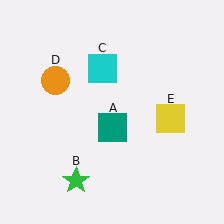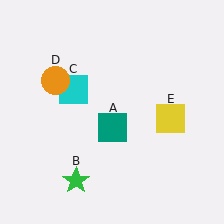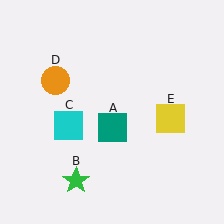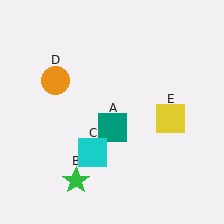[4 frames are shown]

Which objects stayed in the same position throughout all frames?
Teal square (object A) and green star (object B) and orange circle (object D) and yellow square (object E) remained stationary.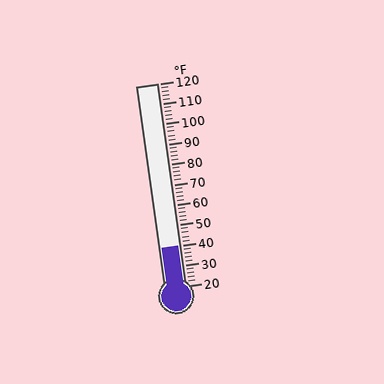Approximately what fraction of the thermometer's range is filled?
The thermometer is filled to approximately 20% of its range.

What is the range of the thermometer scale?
The thermometer scale ranges from 20°F to 120°F.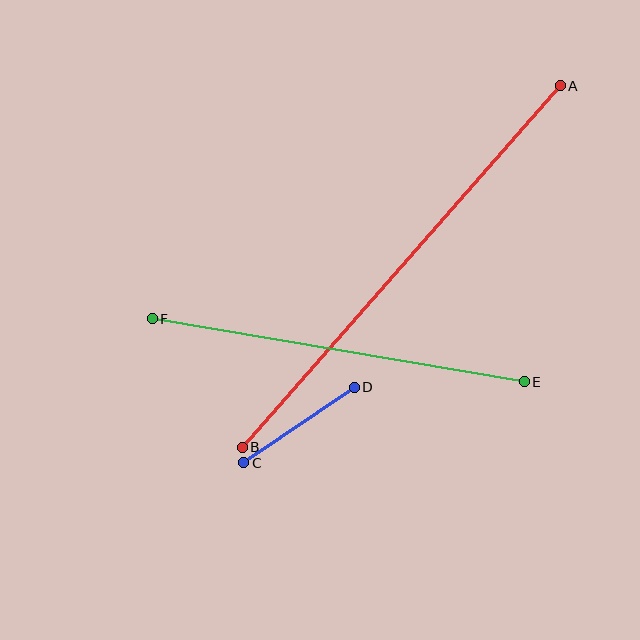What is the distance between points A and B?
The distance is approximately 482 pixels.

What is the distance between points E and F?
The distance is approximately 378 pixels.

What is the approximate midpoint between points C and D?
The midpoint is at approximately (299, 425) pixels.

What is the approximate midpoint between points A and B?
The midpoint is at approximately (401, 267) pixels.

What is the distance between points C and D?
The distance is approximately 134 pixels.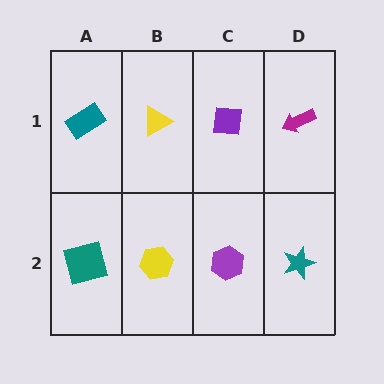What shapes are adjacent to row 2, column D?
A magenta arrow (row 1, column D), a purple hexagon (row 2, column C).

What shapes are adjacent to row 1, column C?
A purple hexagon (row 2, column C), a yellow triangle (row 1, column B), a magenta arrow (row 1, column D).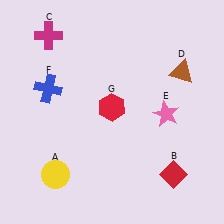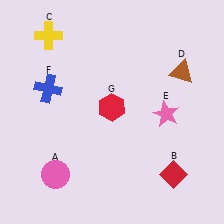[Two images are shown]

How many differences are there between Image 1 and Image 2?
There are 2 differences between the two images.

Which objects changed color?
A changed from yellow to pink. C changed from magenta to yellow.